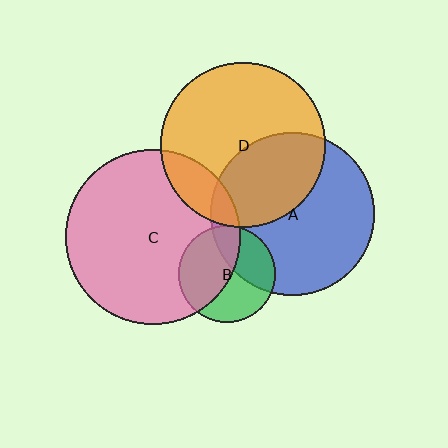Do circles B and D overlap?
Yes.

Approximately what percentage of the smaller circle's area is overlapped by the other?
Approximately 5%.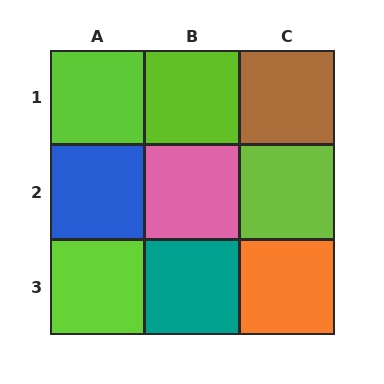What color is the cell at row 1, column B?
Lime.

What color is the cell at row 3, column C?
Orange.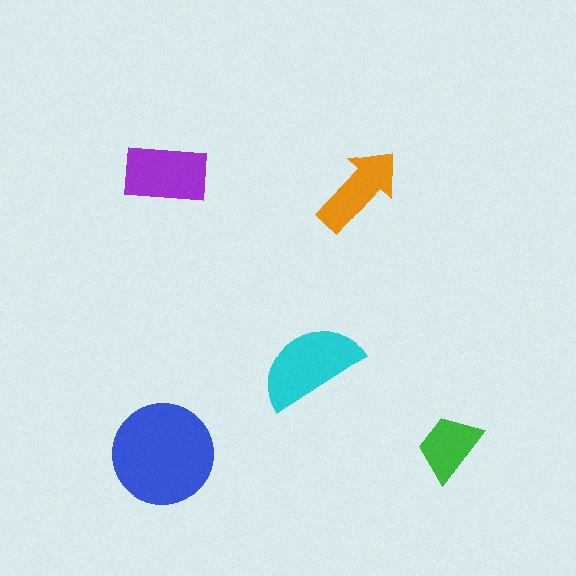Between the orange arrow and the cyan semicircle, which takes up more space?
The cyan semicircle.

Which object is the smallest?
The green trapezoid.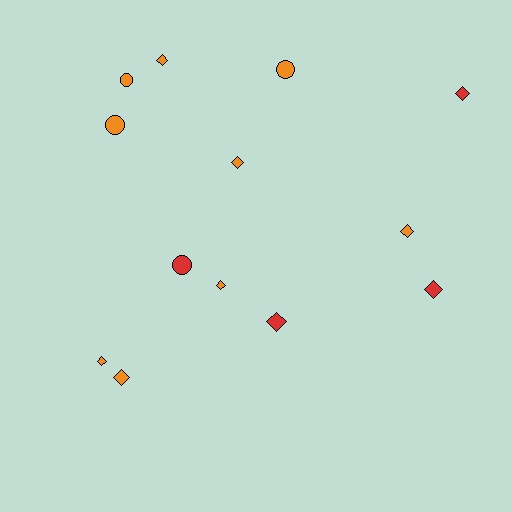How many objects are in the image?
There are 13 objects.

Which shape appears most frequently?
Diamond, with 9 objects.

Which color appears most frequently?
Orange, with 9 objects.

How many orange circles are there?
There are 3 orange circles.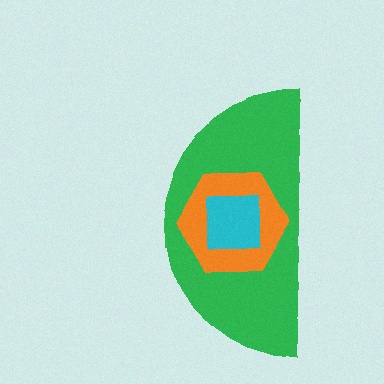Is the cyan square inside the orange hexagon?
Yes.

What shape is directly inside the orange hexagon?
The cyan square.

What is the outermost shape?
The green semicircle.